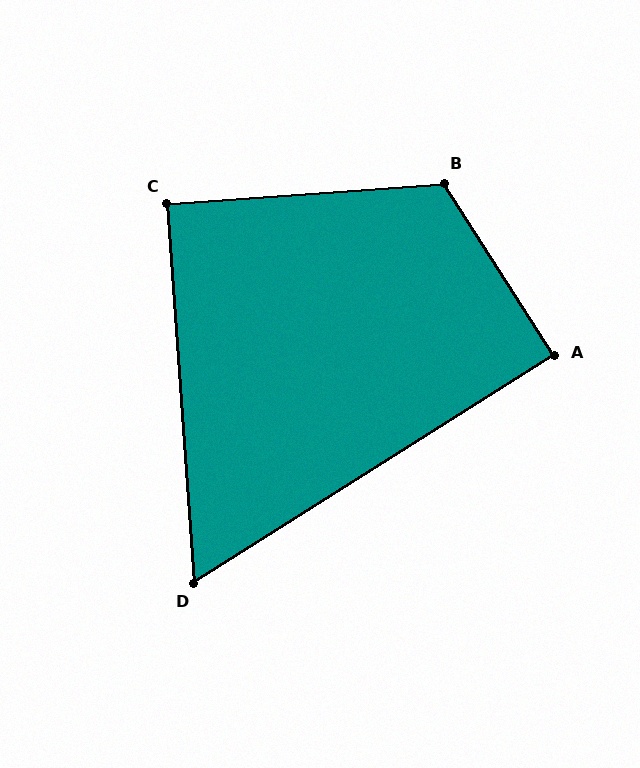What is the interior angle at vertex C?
Approximately 90 degrees (approximately right).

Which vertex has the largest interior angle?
B, at approximately 118 degrees.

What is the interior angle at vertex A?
Approximately 90 degrees (approximately right).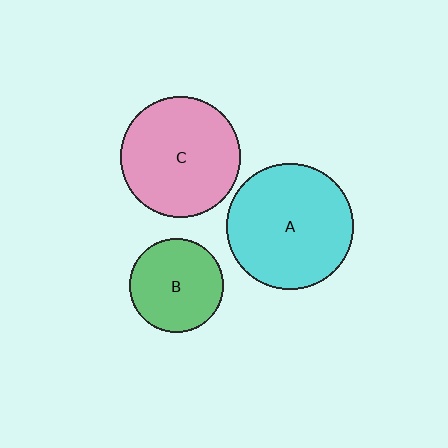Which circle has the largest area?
Circle A (cyan).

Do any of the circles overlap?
No, none of the circles overlap.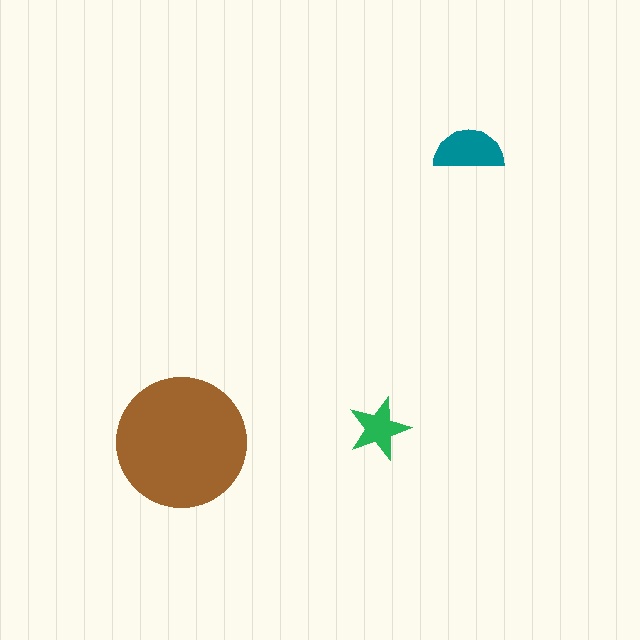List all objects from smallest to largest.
The green star, the teal semicircle, the brown circle.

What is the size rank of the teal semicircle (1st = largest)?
2nd.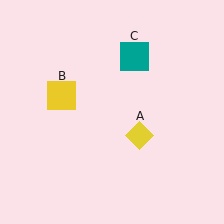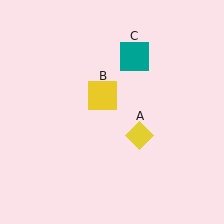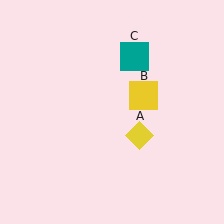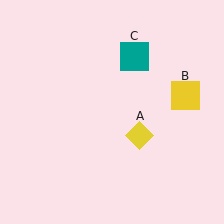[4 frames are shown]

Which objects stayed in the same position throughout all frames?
Yellow diamond (object A) and teal square (object C) remained stationary.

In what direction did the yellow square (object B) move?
The yellow square (object B) moved right.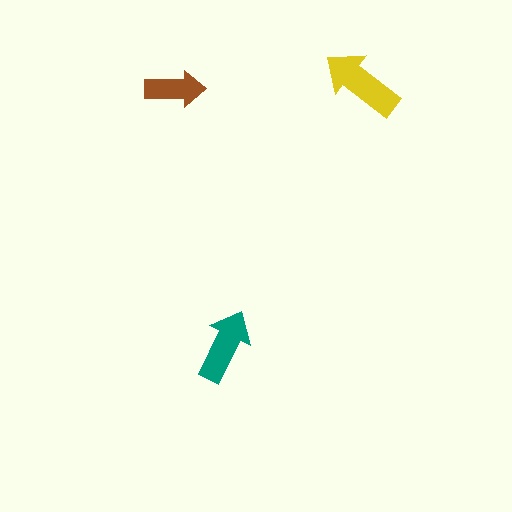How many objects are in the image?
There are 3 objects in the image.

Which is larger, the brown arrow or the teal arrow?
The teal one.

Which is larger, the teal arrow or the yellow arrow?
The yellow one.